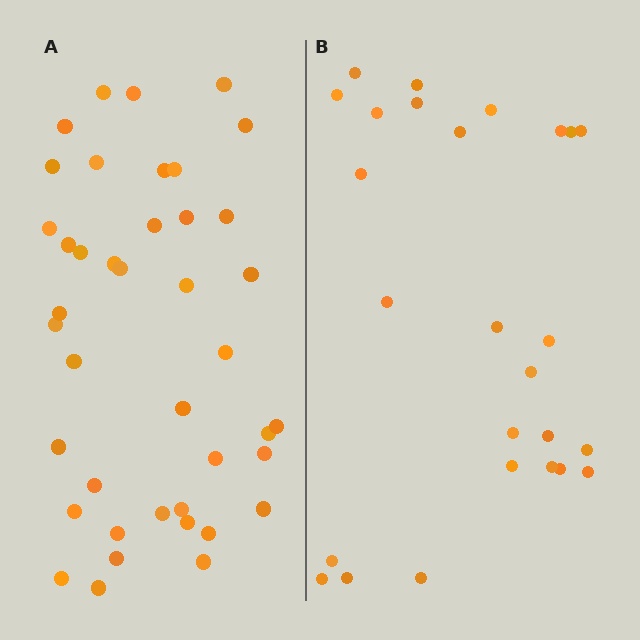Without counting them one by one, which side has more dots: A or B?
Region A (the left region) has more dots.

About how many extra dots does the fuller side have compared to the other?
Region A has approximately 15 more dots than region B.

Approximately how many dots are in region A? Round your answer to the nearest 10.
About 40 dots. (The exact count is 41, which rounds to 40.)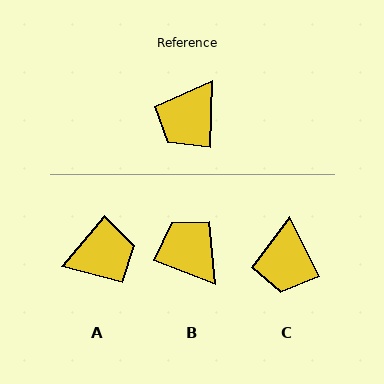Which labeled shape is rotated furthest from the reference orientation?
A, about 142 degrees away.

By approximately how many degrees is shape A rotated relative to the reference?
Approximately 142 degrees counter-clockwise.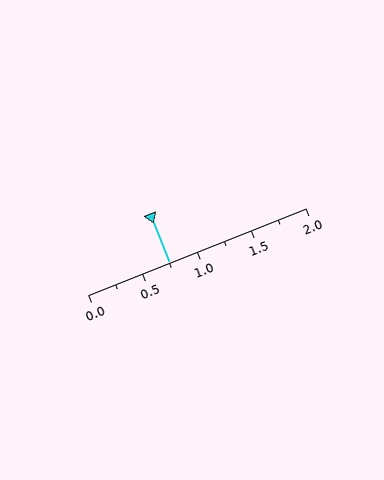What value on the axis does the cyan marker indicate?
The marker indicates approximately 0.75.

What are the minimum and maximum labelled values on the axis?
The axis runs from 0.0 to 2.0.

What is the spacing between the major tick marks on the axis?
The major ticks are spaced 0.5 apart.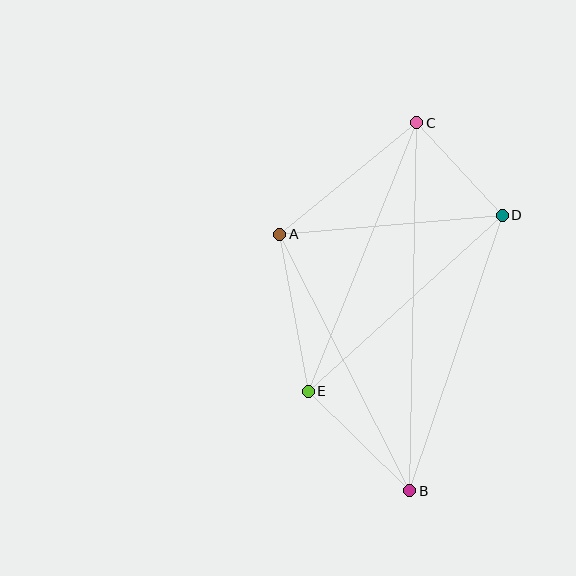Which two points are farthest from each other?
Points B and C are farthest from each other.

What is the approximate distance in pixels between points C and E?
The distance between C and E is approximately 290 pixels.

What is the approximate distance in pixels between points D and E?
The distance between D and E is approximately 262 pixels.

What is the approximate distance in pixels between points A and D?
The distance between A and D is approximately 224 pixels.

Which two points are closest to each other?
Points C and D are closest to each other.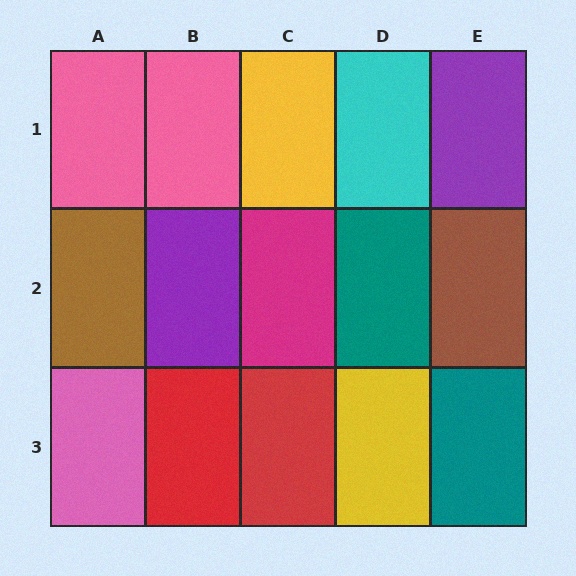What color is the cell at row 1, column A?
Pink.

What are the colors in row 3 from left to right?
Pink, red, red, yellow, teal.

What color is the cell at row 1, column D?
Cyan.